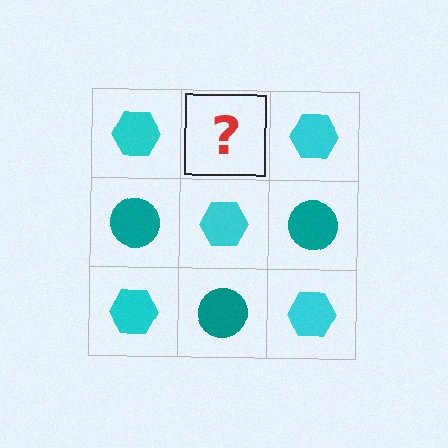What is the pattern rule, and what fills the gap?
The rule is that it alternates cyan hexagon and teal circle in a checkerboard pattern. The gap should be filled with a teal circle.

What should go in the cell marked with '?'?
The missing cell should contain a teal circle.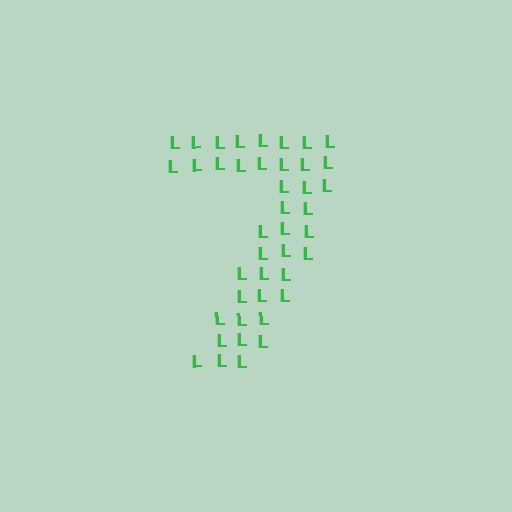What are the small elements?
The small elements are letter L's.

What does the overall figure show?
The overall figure shows the digit 7.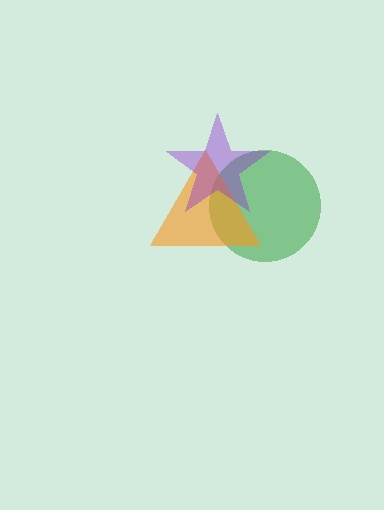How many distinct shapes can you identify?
There are 3 distinct shapes: a green circle, an orange triangle, a purple star.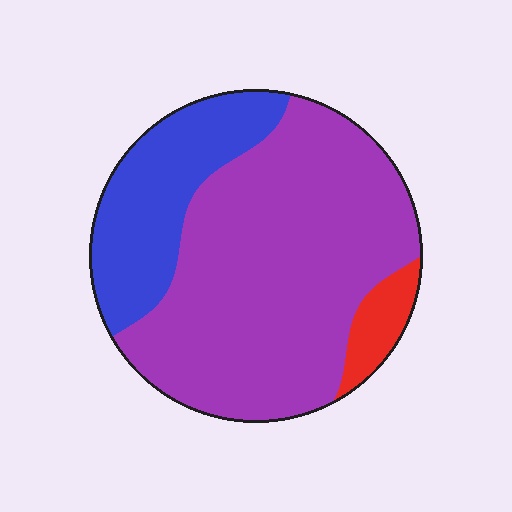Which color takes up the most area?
Purple, at roughly 70%.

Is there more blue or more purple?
Purple.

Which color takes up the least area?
Red, at roughly 5%.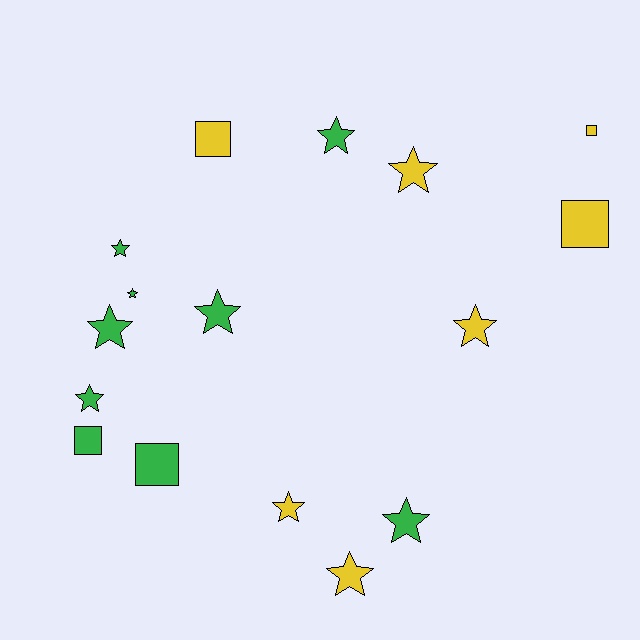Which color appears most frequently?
Green, with 9 objects.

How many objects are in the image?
There are 16 objects.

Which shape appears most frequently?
Star, with 11 objects.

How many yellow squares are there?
There are 3 yellow squares.